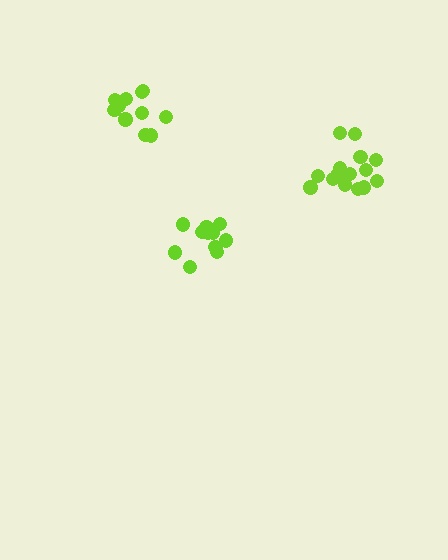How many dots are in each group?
Group 1: 11 dots, Group 2: 15 dots, Group 3: 11 dots (37 total).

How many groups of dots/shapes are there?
There are 3 groups.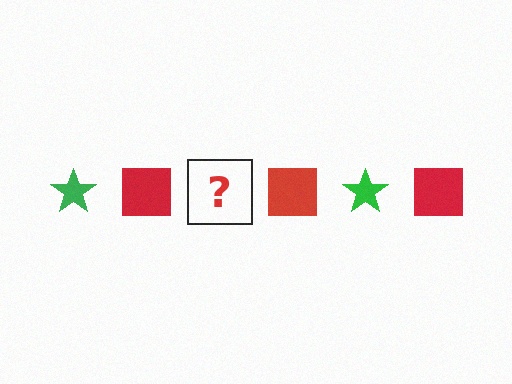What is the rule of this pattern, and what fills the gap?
The rule is that the pattern alternates between green star and red square. The gap should be filled with a green star.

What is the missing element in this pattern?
The missing element is a green star.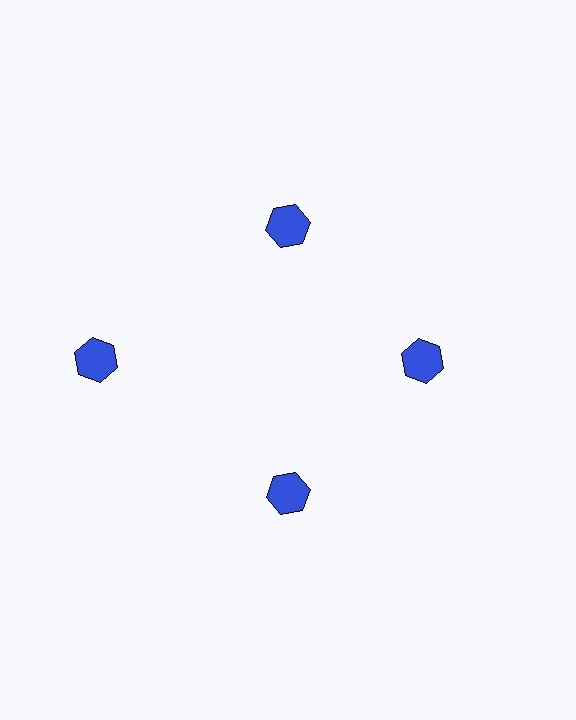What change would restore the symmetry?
The symmetry would be restored by moving it inward, back onto the ring so that all 4 hexagons sit at equal angles and equal distance from the center.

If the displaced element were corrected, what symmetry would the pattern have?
It would have 4-fold rotational symmetry — the pattern would map onto itself every 90 degrees.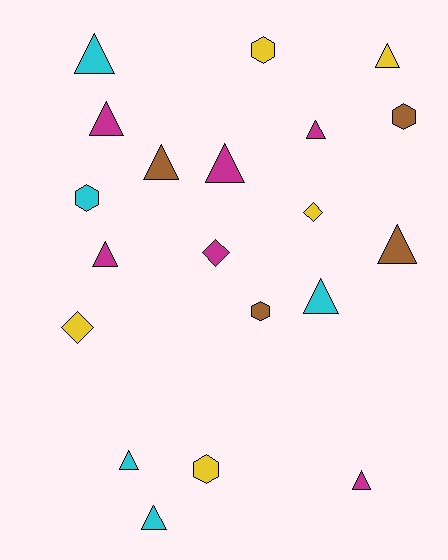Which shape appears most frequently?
Triangle, with 12 objects.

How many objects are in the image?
There are 20 objects.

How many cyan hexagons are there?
There is 1 cyan hexagon.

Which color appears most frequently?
Magenta, with 6 objects.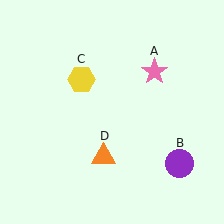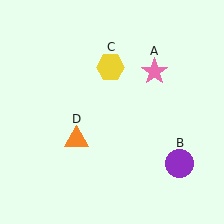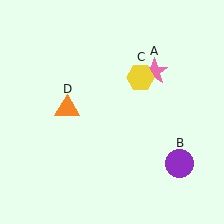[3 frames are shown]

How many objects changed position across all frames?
2 objects changed position: yellow hexagon (object C), orange triangle (object D).